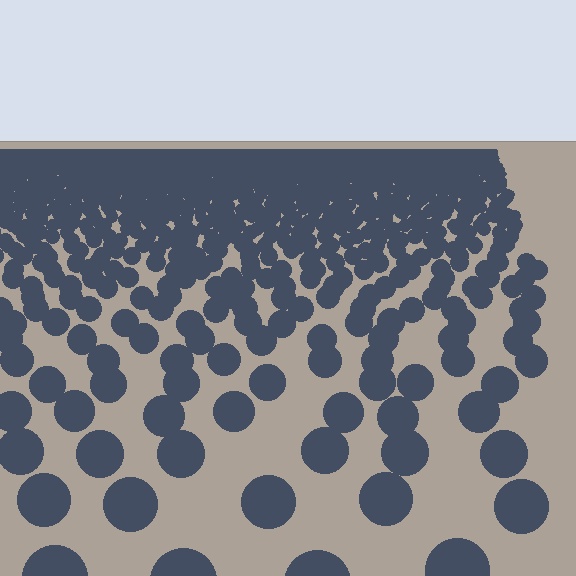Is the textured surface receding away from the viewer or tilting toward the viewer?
The surface is receding away from the viewer. Texture elements get smaller and denser toward the top.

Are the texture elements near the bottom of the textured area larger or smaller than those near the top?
Larger. Near the bottom, elements are closer to the viewer and appear at a bigger on-screen size.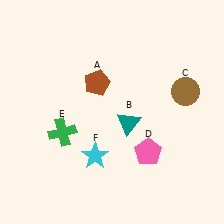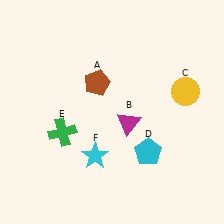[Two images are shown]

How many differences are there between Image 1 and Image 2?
There are 3 differences between the two images.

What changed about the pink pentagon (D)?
In Image 1, D is pink. In Image 2, it changed to cyan.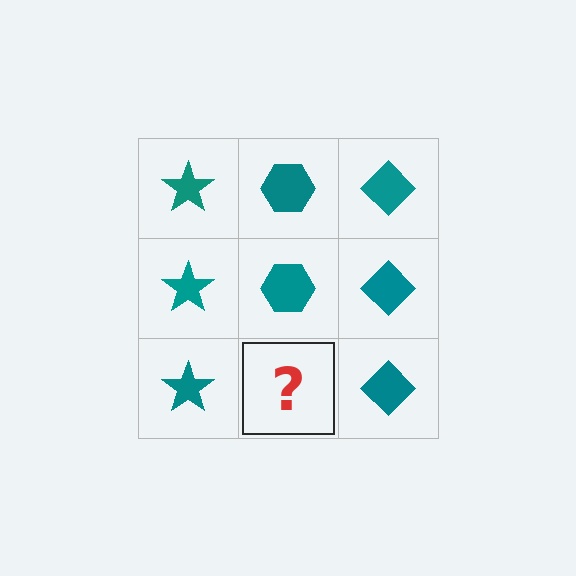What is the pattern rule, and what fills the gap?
The rule is that each column has a consistent shape. The gap should be filled with a teal hexagon.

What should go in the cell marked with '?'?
The missing cell should contain a teal hexagon.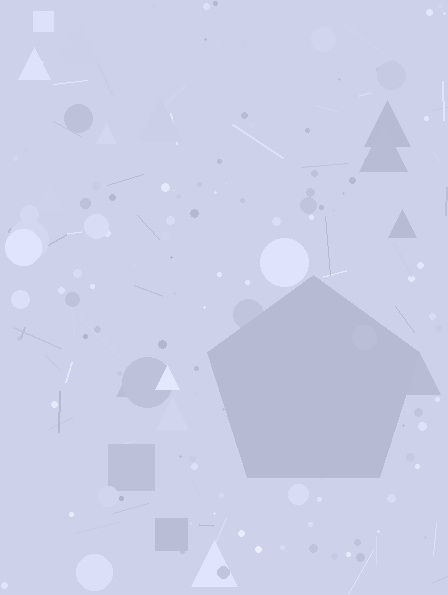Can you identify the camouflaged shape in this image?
The camouflaged shape is a pentagon.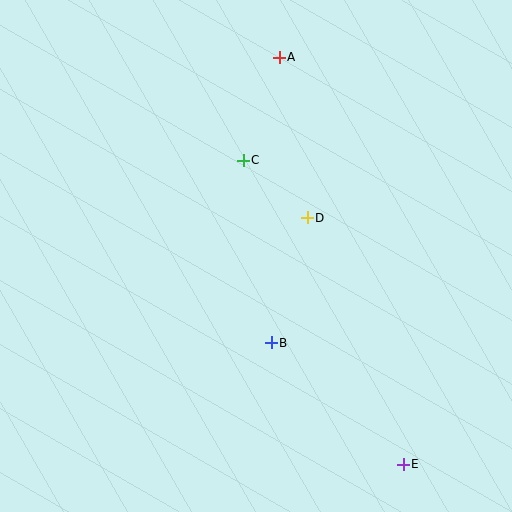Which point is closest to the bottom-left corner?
Point B is closest to the bottom-left corner.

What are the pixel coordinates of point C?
Point C is at (243, 160).